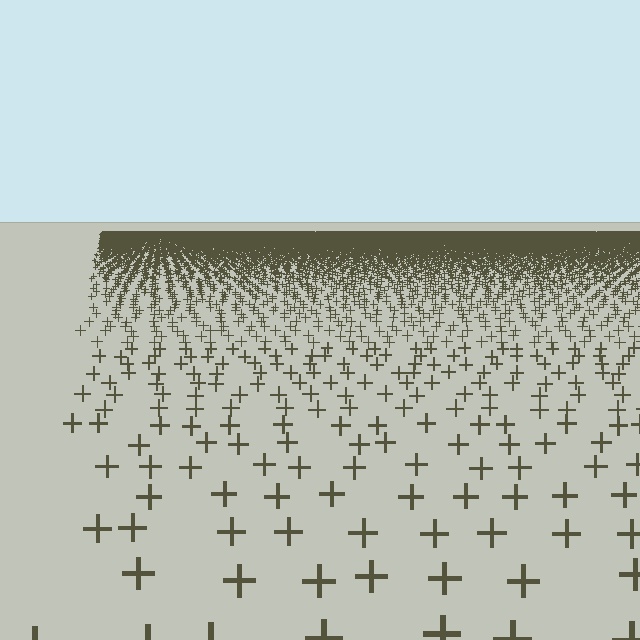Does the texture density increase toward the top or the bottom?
Density increases toward the top.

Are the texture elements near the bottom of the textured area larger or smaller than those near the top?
Larger. Near the bottom, elements are closer to the viewer and appear at a bigger on-screen size.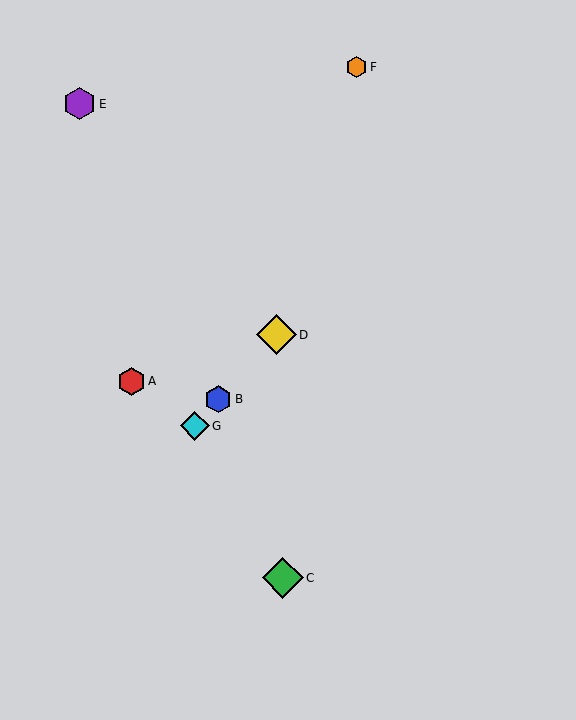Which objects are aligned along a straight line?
Objects B, D, G are aligned along a straight line.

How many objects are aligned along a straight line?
3 objects (B, D, G) are aligned along a straight line.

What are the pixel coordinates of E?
Object E is at (80, 104).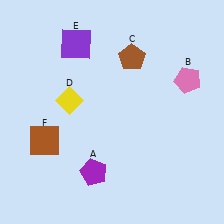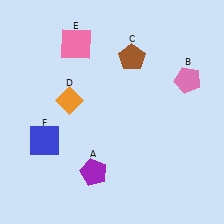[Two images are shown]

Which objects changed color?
D changed from yellow to orange. E changed from purple to pink. F changed from brown to blue.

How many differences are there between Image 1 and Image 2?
There are 3 differences between the two images.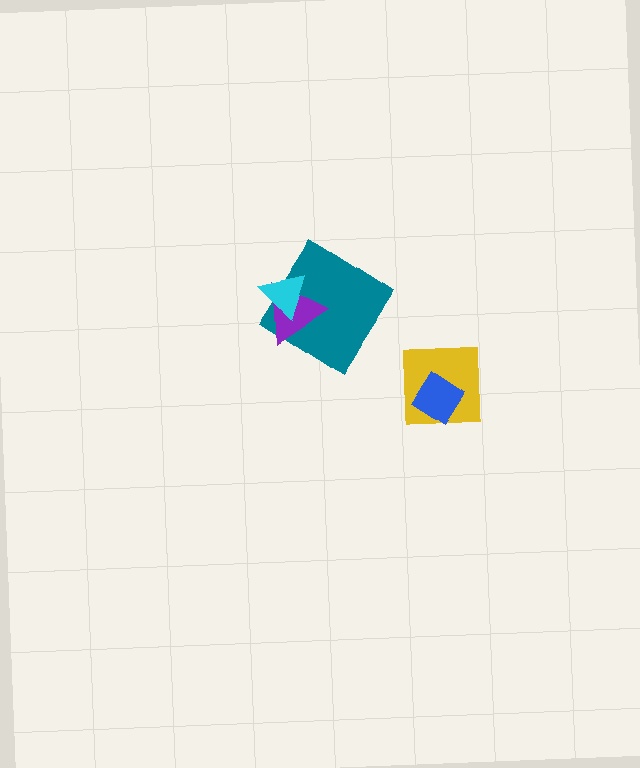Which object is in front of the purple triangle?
The cyan triangle is in front of the purple triangle.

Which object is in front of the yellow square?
The blue diamond is in front of the yellow square.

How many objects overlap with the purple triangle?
2 objects overlap with the purple triangle.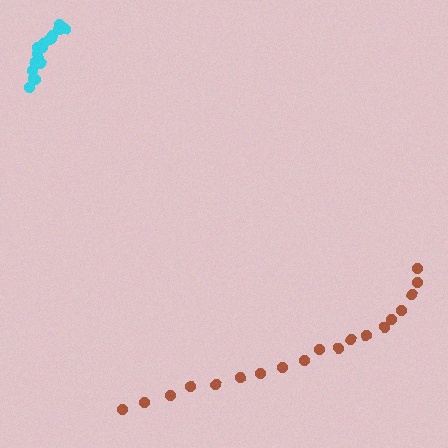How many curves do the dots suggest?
There are 2 distinct paths.